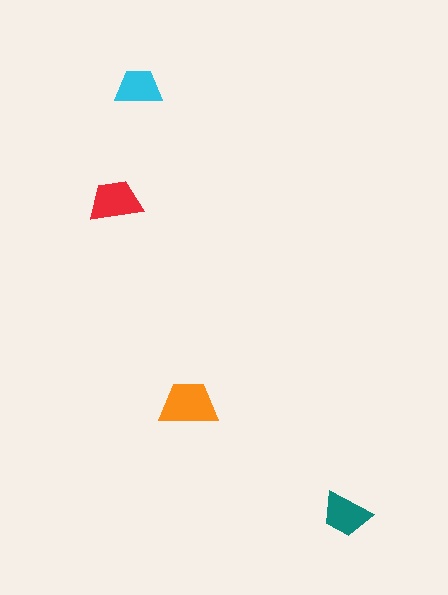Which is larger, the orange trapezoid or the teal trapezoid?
The orange one.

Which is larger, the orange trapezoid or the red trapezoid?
The orange one.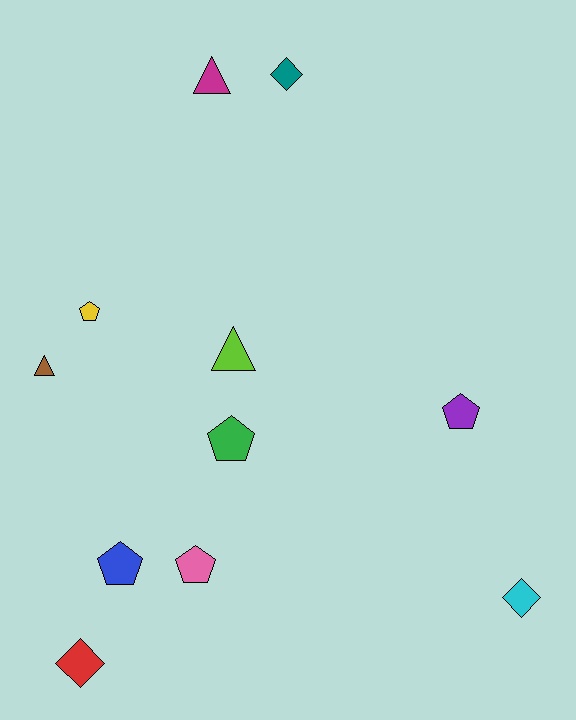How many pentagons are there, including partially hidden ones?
There are 5 pentagons.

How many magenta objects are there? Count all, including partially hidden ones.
There is 1 magenta object.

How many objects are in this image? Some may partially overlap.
There are 11 objects.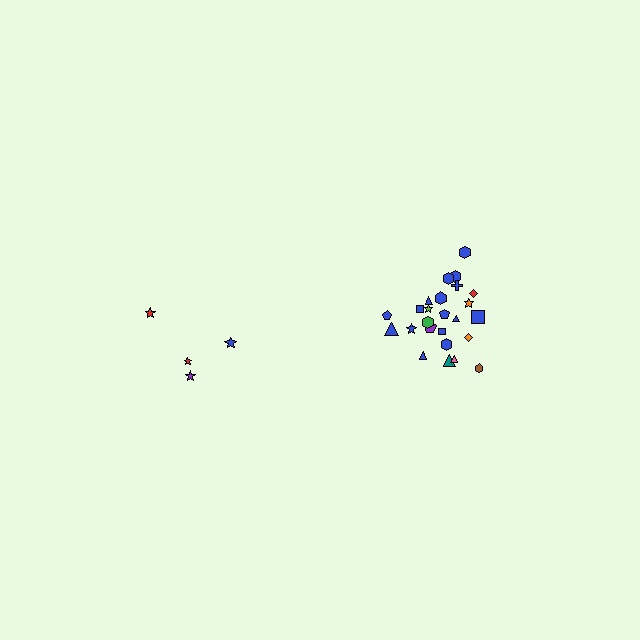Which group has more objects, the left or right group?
The right group.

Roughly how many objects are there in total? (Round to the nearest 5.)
Roughly 30 objects in total.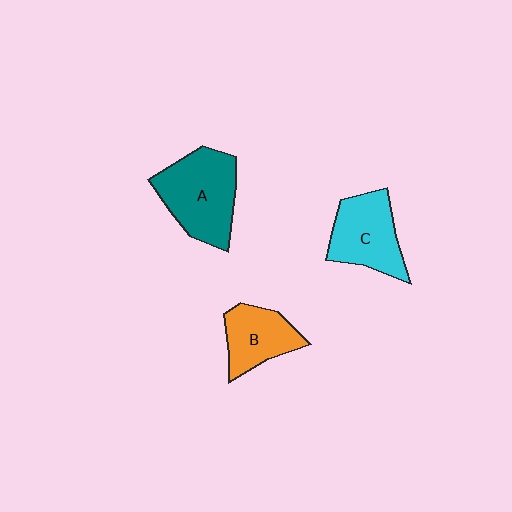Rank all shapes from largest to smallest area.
From largest to smallest: A (teal), C (cyan), B (orange).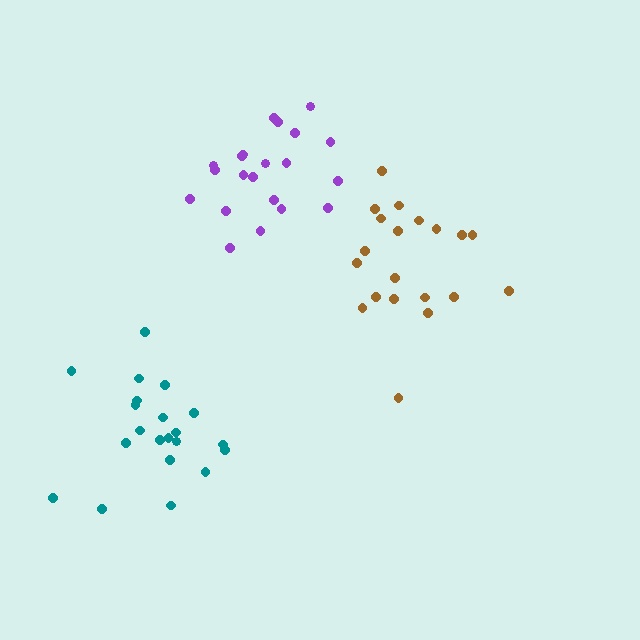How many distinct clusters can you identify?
There are 3 distinct clusters.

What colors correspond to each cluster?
The clusters are colored: brown, teal, purple.